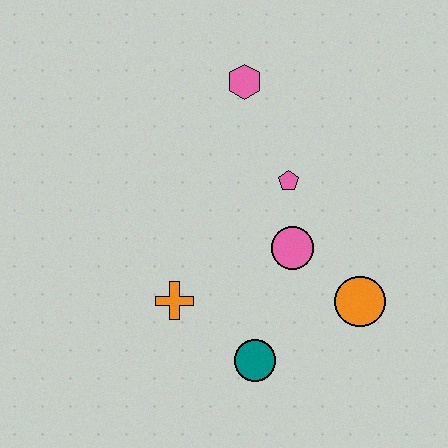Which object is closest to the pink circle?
The pink pentagon is closest to the pink circle.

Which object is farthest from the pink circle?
The pink hexagon is farthest from the pink circle.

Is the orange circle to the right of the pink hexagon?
Yes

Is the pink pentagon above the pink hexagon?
No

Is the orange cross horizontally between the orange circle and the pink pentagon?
No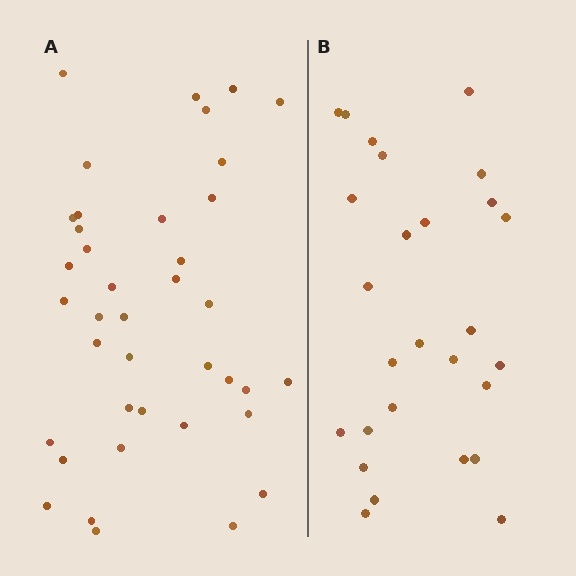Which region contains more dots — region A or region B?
Region A (the left region) has more dots.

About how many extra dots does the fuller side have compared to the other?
Region A has roughly 12 or so more dots than region B.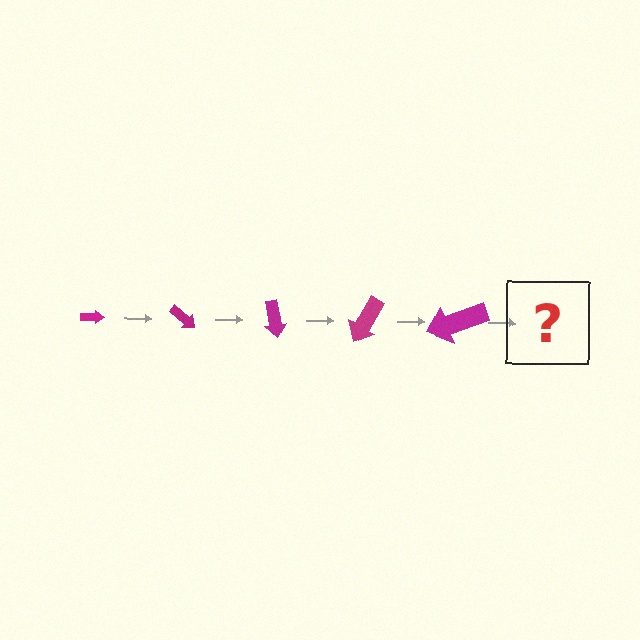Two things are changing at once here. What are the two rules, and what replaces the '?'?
The two rules are that the arrow grows larger each step and it rotates 40 degrees each step. The '?' should be an arrow, larger than the previous one and rotated 200 degrees from the start.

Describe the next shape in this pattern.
It should be an arrow, larger than the previous one and rotated 200 degrees from the start.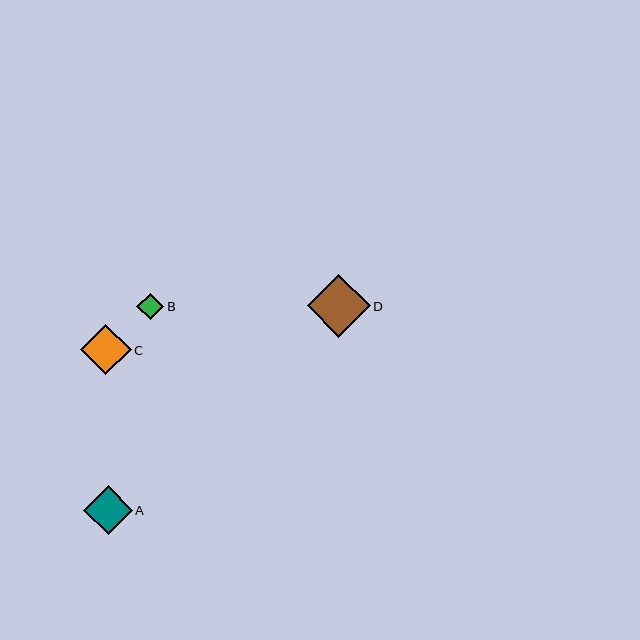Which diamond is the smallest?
Diamond B is the smallest with a size of approximately 27 pixels.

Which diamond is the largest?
Diamond D is the largest with a size of approximately 63 pixels.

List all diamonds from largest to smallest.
From largest to smallest: D, C, A, B.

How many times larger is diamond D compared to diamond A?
Diamond D is approximately 1.3 times the size of diamond A.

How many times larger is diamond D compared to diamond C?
Diamond D is approximately 1.3 times the size of diamond C.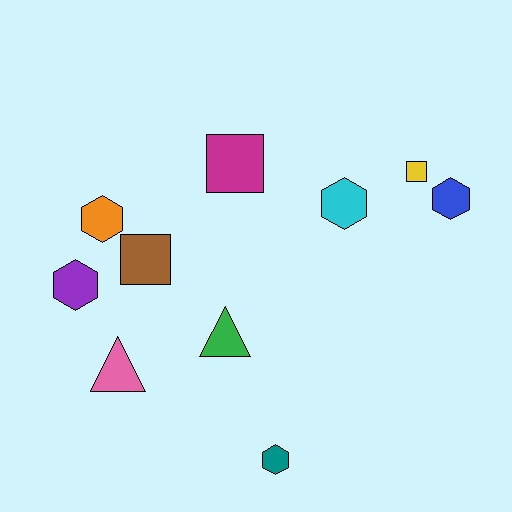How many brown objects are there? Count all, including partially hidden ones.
There is 1 brown object.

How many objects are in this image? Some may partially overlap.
There are 10 objects.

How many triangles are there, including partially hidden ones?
There are 2 triangles.